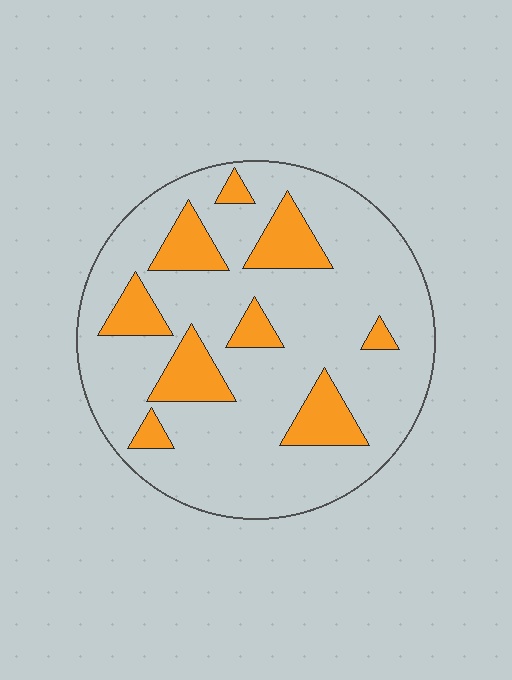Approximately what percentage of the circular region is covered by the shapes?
Approximately 20%.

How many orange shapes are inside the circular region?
9.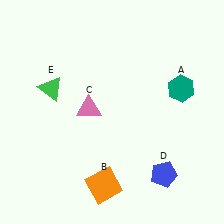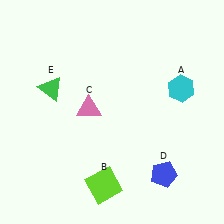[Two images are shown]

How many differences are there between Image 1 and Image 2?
There are 2 differences between the two images.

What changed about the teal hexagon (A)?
In Image 1, A is teal. In Image 2, it changed to cyan.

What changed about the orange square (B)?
In Image 1, B is orange. In Image 2, it changed to lime.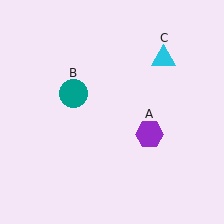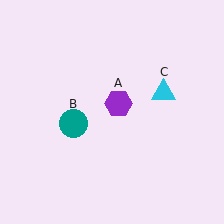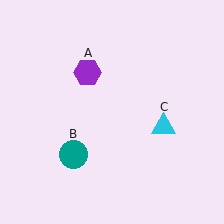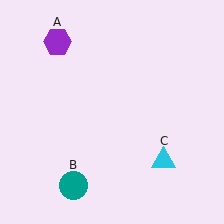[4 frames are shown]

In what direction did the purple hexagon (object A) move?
The purple hexagon (object A) moved up and to the left.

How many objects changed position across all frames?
3 objects changed position: purple hexagon (object A), teal circle (object B), cyan triangle (object C).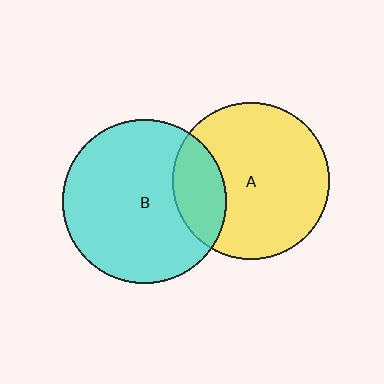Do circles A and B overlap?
Yes.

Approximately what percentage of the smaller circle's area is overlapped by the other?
Approximately 20%.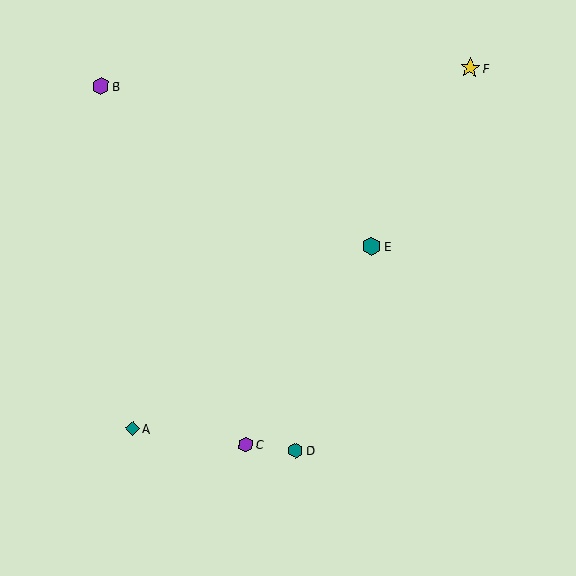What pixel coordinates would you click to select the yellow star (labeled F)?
Click at (470, 68) to select the yellow star F.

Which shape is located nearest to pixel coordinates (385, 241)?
The teal hexagon (labeled E) at (372, 246) is nearest to that location.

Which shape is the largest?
The yellow star (labeled F) is the largest.